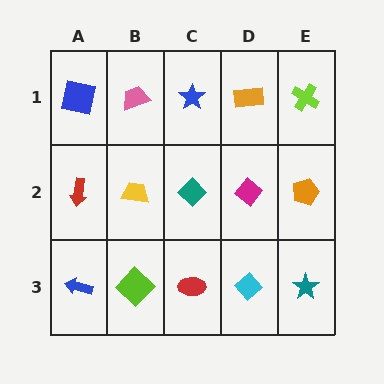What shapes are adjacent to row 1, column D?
A magenta diamond (row 2, column D), a blue star (row 1, column C), a lime cross (row 1, column E).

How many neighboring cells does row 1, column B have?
3.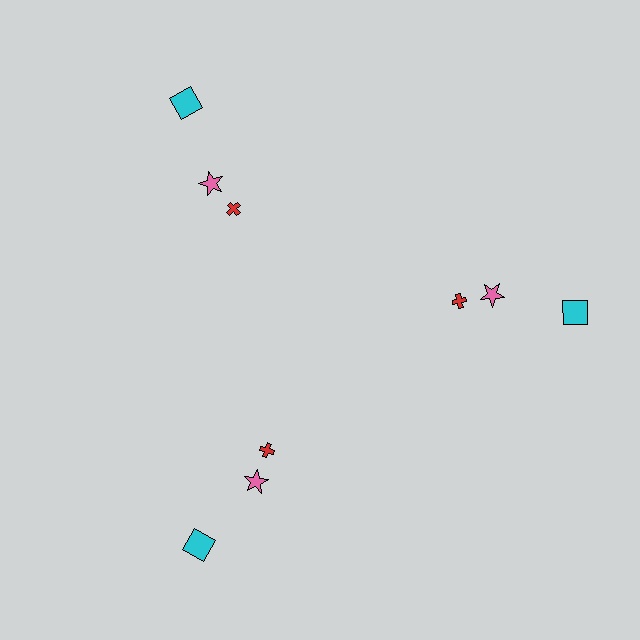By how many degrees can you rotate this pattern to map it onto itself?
The pattern maps onto itself every 120 degrees of rotation.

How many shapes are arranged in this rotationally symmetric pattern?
There are 9 shapes, arranged in 3 groups of 3.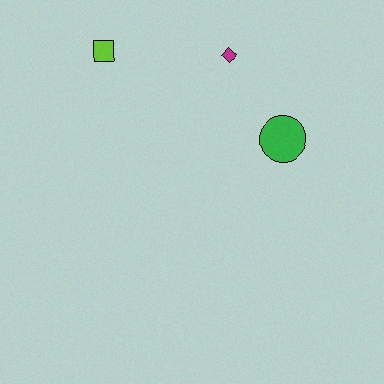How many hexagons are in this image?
There are no hexagons.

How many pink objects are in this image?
There are no pink objects.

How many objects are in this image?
There are 3 objects.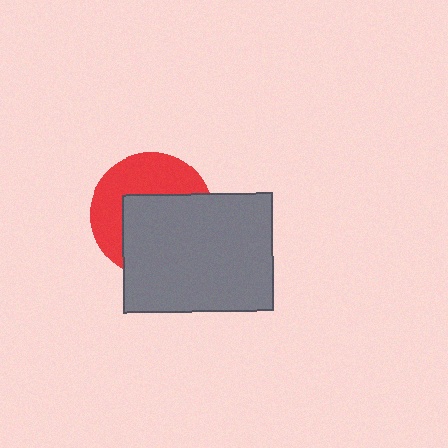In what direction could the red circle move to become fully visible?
The red circle could move toward the upper-left. That would shift it out from behind the gray rectangle entirely.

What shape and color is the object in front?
The object in front is a gray rectangle.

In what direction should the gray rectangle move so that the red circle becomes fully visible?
The gray rectangle should move toward the lower-right. That is the shortest direction to clear the overlap and leave the red circle fully visible.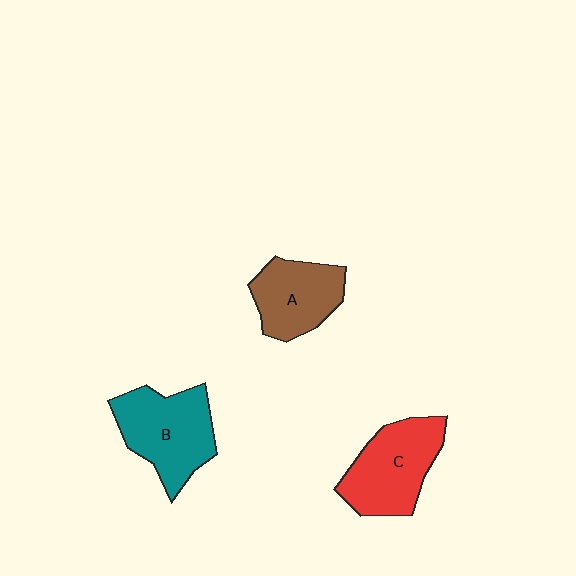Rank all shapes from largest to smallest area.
From largest to smallest: B (teal), C (red), A (brown).